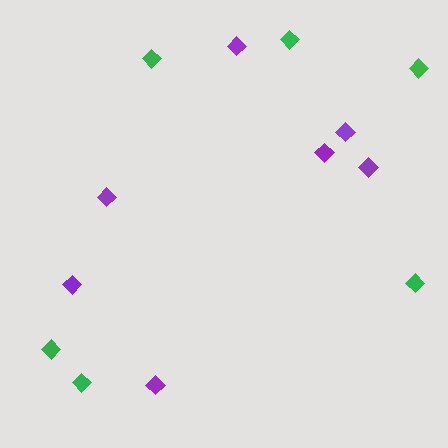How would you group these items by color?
There are 2 groups: one group of green diamonds (6) and one group of purple diamonds (7).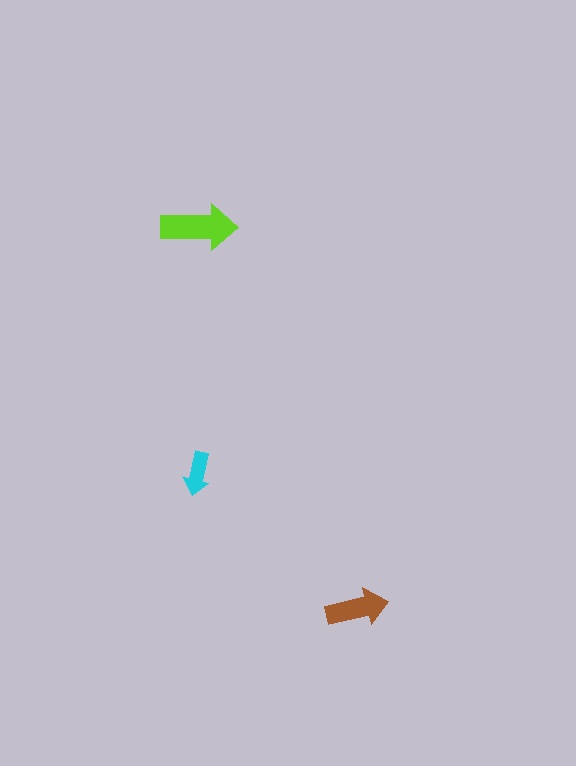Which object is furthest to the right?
The brown arrow is rightmost.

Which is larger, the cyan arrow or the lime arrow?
The lime one.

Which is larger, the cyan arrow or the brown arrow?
The brown one.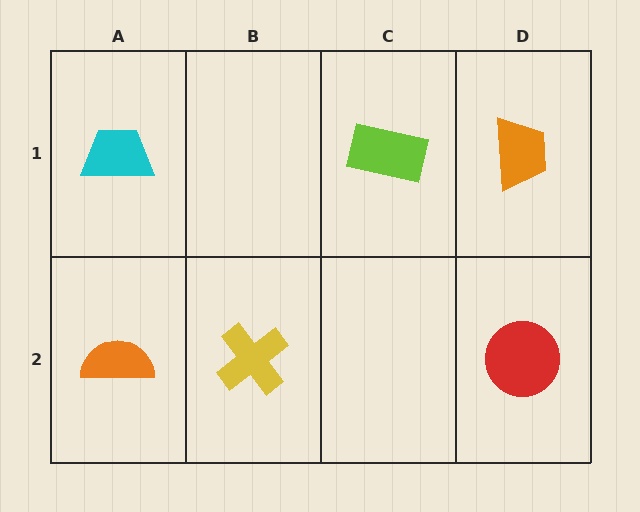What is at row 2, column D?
A red circle.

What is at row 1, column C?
A lime rectangle.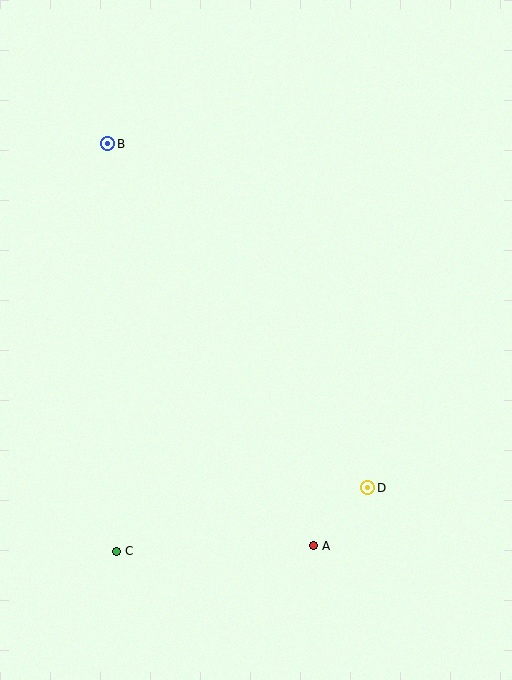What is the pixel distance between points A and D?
The distance between A and D is 79 pixels.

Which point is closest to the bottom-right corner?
Point A is closest to the bottom-right corner.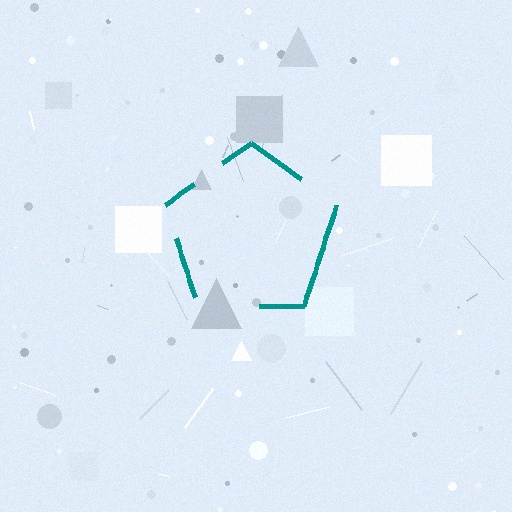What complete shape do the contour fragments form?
The contour fragments form a pentagon.